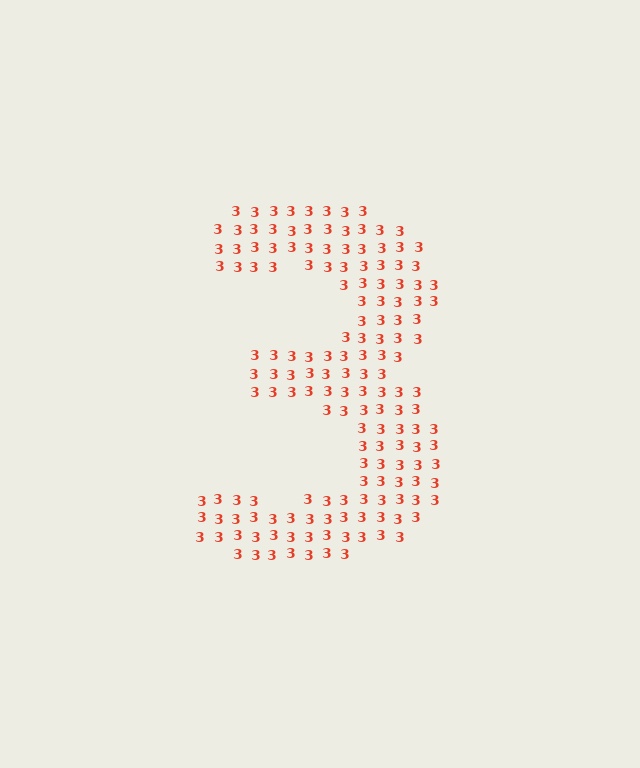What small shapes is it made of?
It is made of small digit 3's.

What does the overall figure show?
The overall figure shows the digit 3.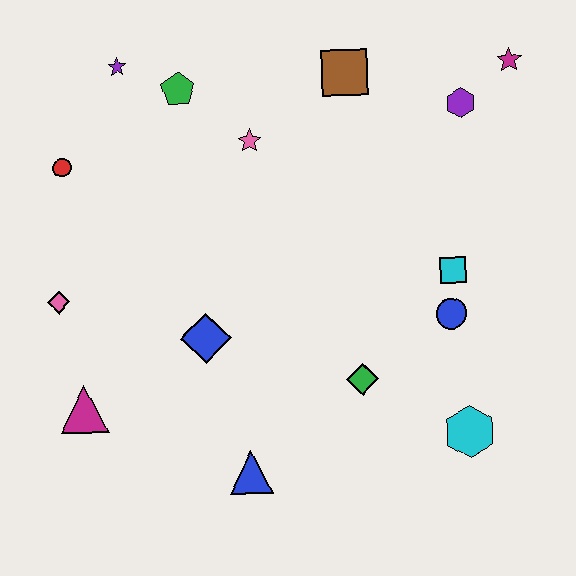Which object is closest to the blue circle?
The cyan square is closest to the blue circle.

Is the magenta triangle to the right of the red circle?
Yes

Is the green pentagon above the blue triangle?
Yes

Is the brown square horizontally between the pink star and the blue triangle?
No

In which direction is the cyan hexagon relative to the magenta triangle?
The cyan hexagon is to the right of the magenta triangle.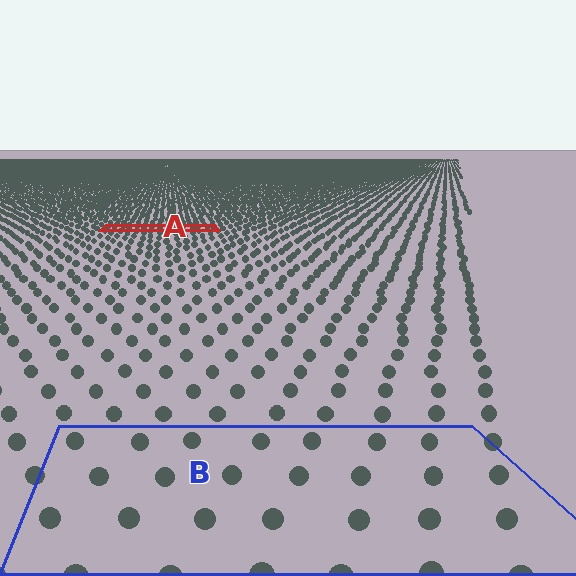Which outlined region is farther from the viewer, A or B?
Region A is farther from the viewer — the texture elements inside it appear smaller and more densely packed.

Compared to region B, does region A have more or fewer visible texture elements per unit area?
Region A has more texture elements per unit area — they are packed more densely because it is farther away.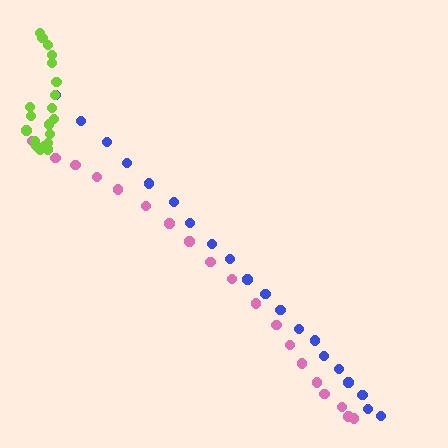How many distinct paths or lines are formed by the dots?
There are 3 distinct paths.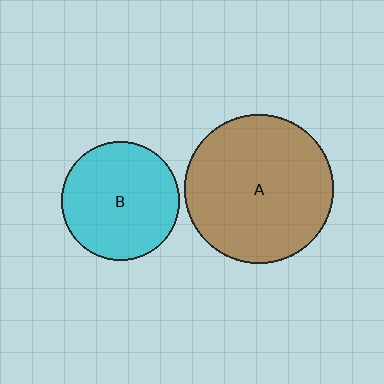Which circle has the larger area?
Circle A (brown).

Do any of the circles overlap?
No, none of the circles overlap.